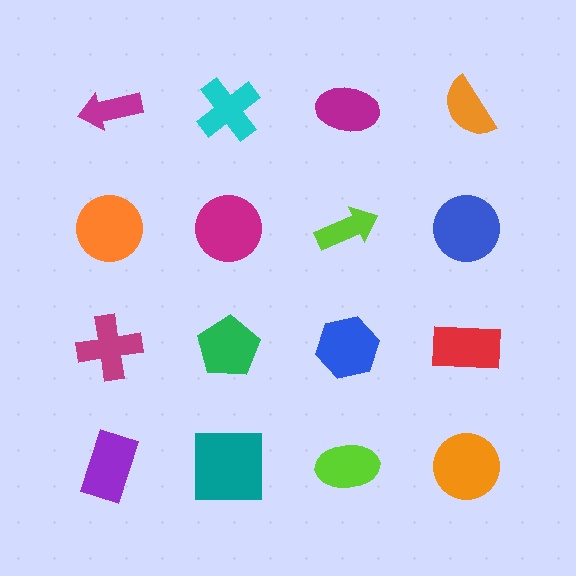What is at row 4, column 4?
An orange circle.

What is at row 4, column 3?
A lime ellipse.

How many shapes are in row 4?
4 shapes.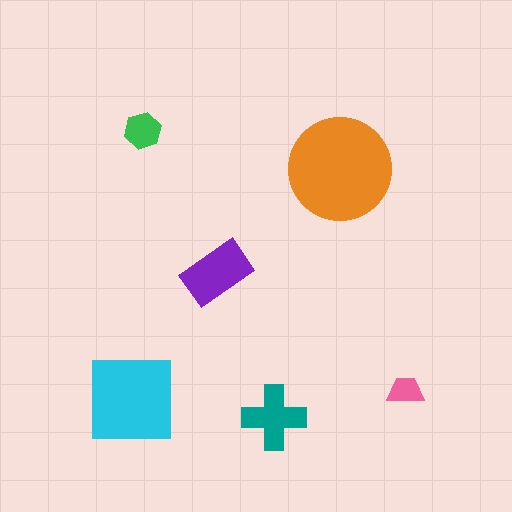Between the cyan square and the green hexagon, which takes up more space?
The cyan square.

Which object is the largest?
The orange circle.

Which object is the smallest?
The pink trapezoid.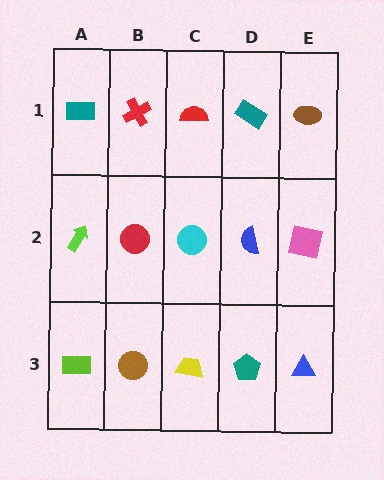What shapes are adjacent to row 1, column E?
A pink square (row 2, column E), a teal rectangle (row 1, column D).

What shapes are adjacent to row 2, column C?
A red semicircle (row 1, column C), a yellow trapezoid (row 3, column C), a red circle (row 2, column B), a blue semicircle (row 2, column D).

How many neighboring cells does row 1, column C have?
3.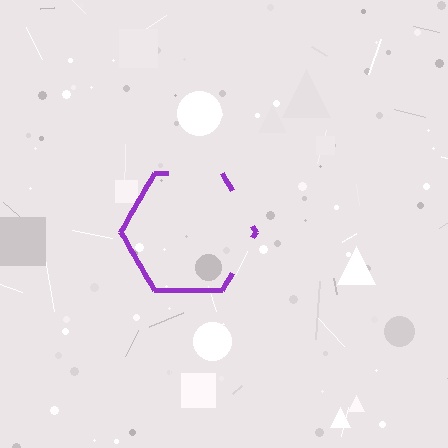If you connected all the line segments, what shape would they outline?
They would outline a hexagon.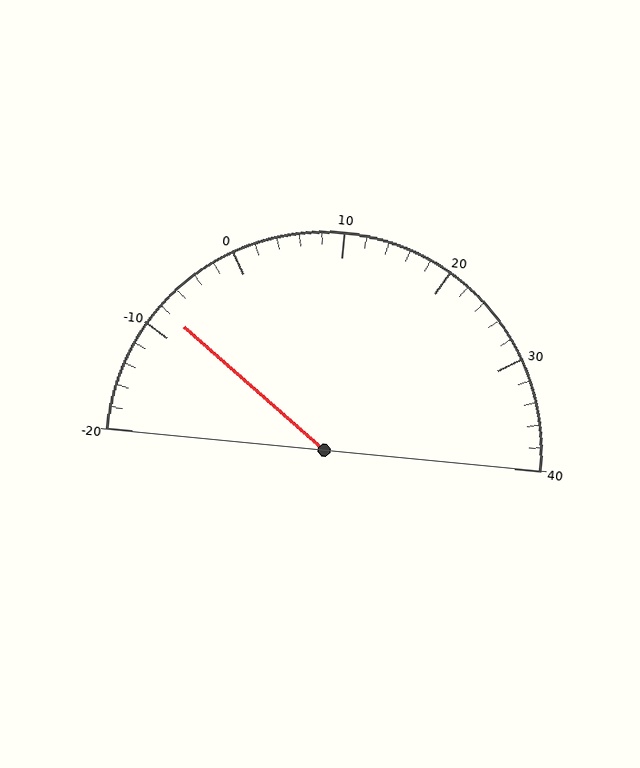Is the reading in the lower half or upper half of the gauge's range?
The reading is in the lower half of the range (-20 to 40).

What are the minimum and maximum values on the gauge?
The gauge ranges from -20 to 40.